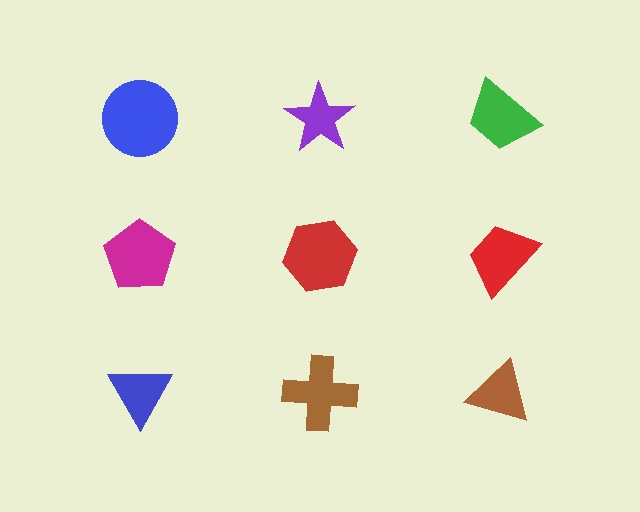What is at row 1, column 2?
A purple star.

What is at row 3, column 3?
A brown triangle.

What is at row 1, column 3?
A green trapezoid.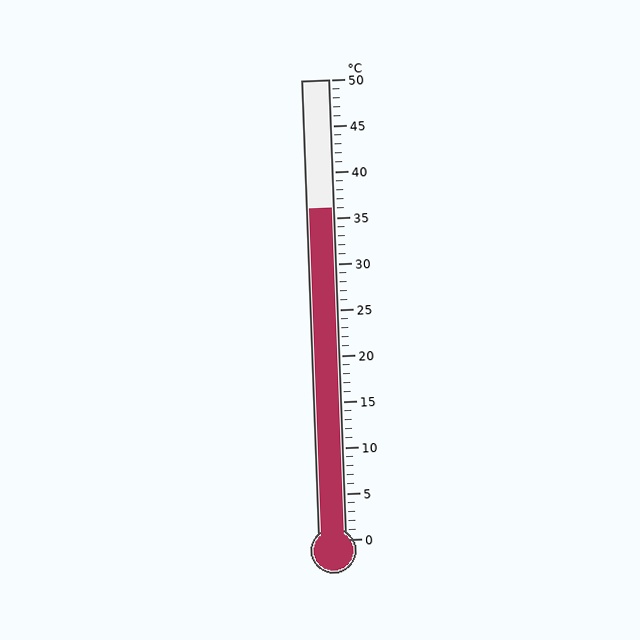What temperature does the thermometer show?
The thermometer shows approximately 36°C.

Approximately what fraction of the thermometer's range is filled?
The thermometer is filled to approximately 70% of its range.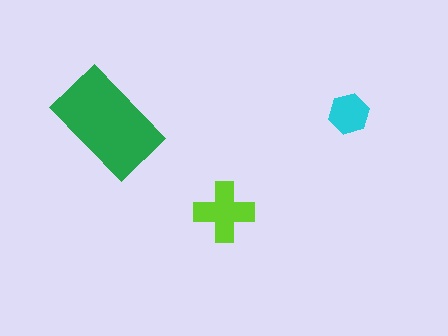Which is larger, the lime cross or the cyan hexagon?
The lime cross.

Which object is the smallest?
The cyan hexagon.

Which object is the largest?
The green rectangle.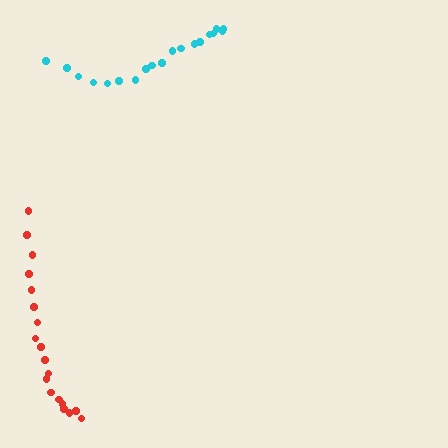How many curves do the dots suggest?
There are 2 distinct paths.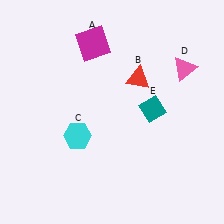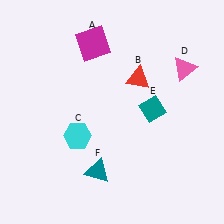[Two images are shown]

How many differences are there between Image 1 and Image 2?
There is 1 difference between the two images.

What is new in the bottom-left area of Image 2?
A teal triangle (F) was added in the bottom-left area of Image 2.